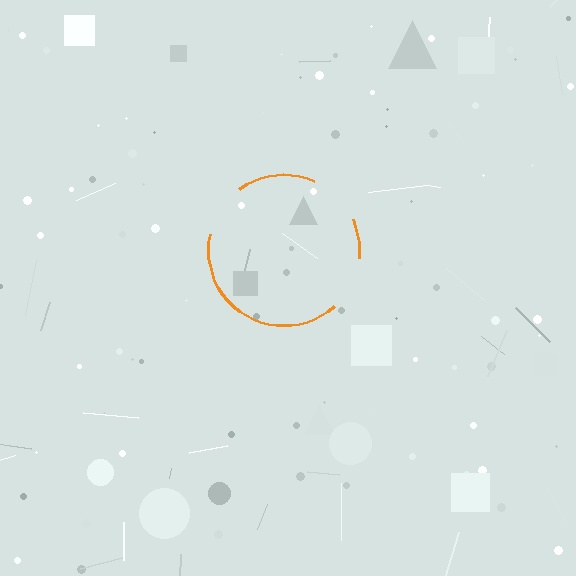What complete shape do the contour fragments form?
The contour fragments form a circle.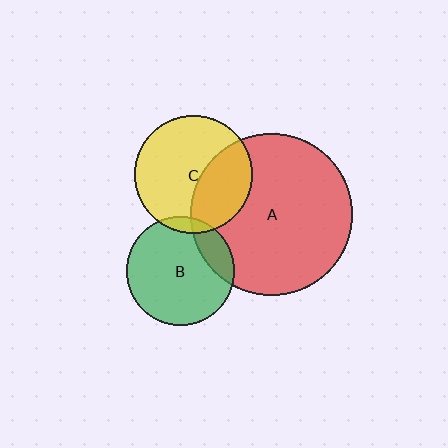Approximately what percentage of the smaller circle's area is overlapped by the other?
Approximately 15%.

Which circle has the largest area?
Circle A (red).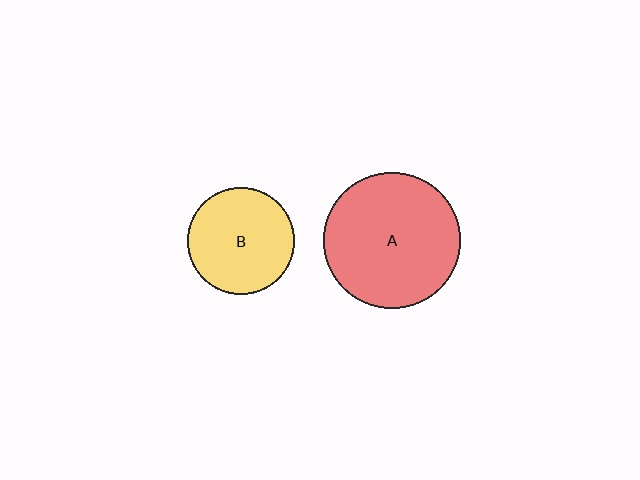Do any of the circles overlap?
No, none of the circles overlap.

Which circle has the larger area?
Circle A (red).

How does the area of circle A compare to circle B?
Approximately 1.6 times.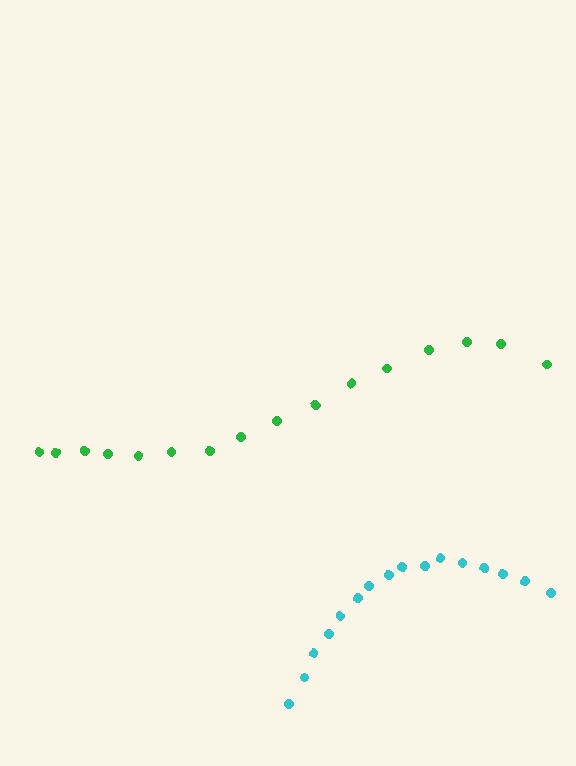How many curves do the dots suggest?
There are 2 distinct paths.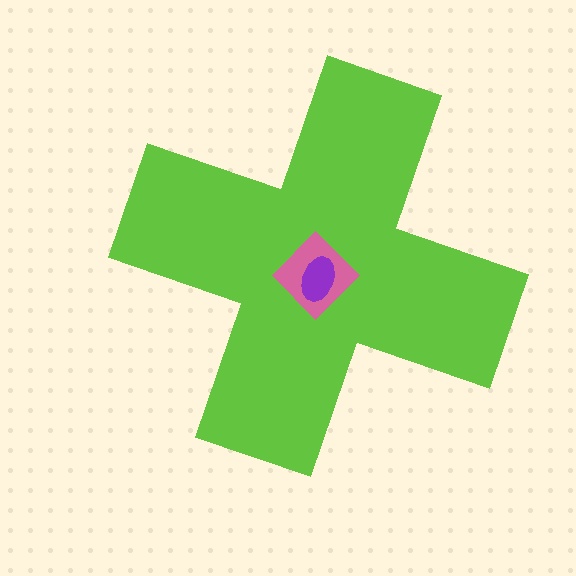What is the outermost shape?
The lime cross.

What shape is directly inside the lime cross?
The pink diamond.